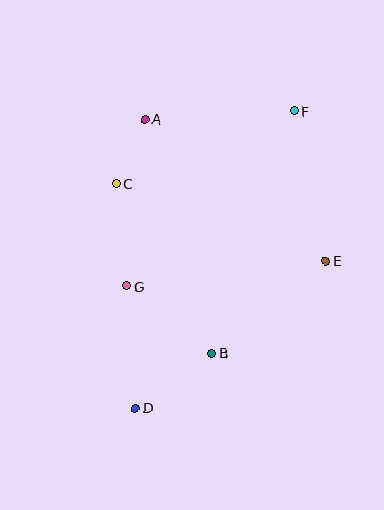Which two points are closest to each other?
Points A and C are closest to each other.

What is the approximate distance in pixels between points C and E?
The distance between C and E is approximately 223 pixels.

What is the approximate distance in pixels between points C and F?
The distance between C and F is approximately 192 pixels.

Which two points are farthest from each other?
Points D and F are farthest from each other.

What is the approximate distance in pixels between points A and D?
The distance between A and D is approximately 289 pixels.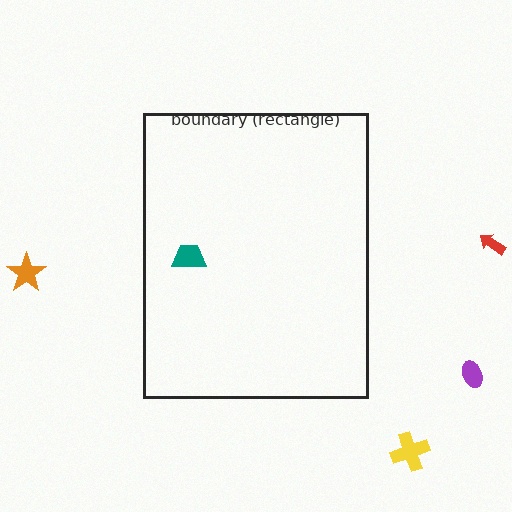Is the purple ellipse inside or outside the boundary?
Outside.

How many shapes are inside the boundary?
1 inside, 4 outside.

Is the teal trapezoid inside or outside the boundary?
Inside.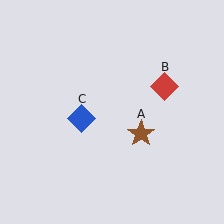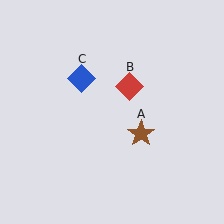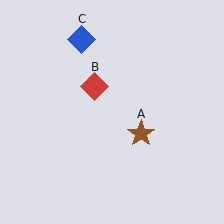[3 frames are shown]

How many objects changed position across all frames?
2 objects changed position: red diamond (object B), blue diamond (object C).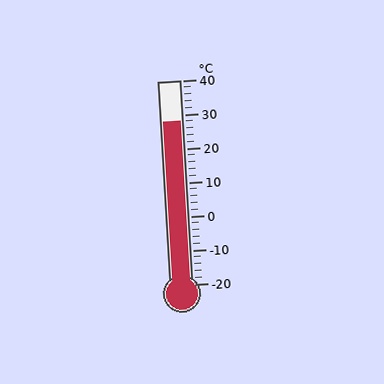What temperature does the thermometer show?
The thermometer shows approximately 28°C.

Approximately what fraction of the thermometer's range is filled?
The thermometer is filled to approximately 80% of its range.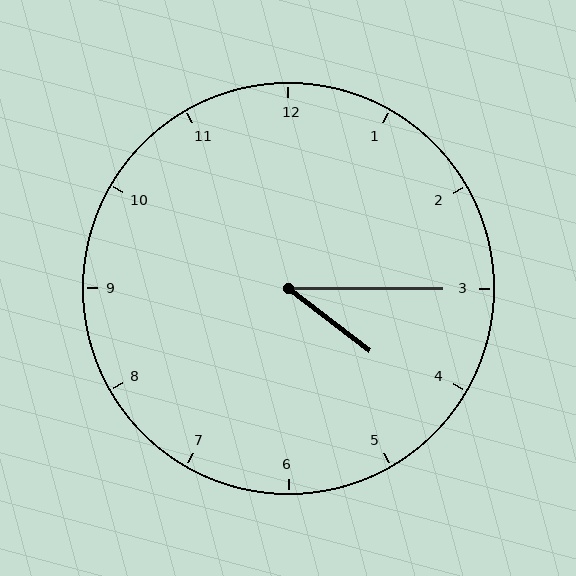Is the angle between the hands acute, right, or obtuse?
It is acute.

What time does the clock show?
4:15.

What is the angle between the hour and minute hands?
Approximately 38 degrees.